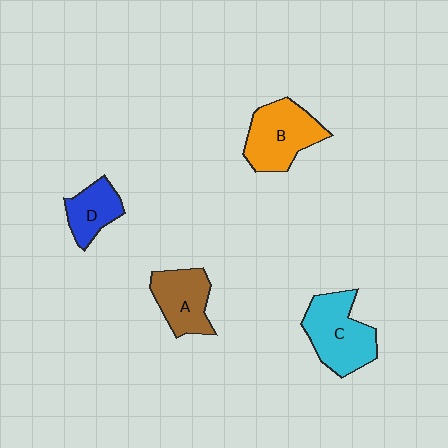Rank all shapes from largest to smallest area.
From largest to smallest: C (cyan), B (orange), A (brown), D (blue).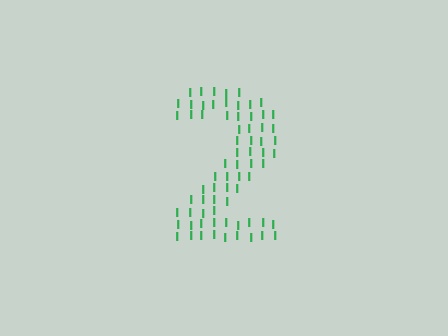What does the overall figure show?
The overall figure shows the digit 2.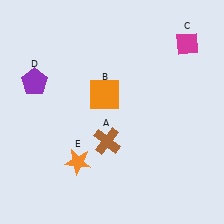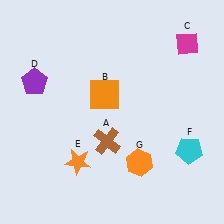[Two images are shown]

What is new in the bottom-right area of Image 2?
An orange hexagon (G) was added in the bottom-right area of Image 2.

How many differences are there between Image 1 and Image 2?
There are 2 differences between the two images.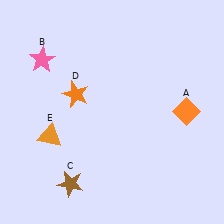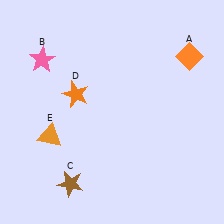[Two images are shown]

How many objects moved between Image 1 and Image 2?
1 object moved between the two images.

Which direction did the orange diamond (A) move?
The orange diamond (A) moved up.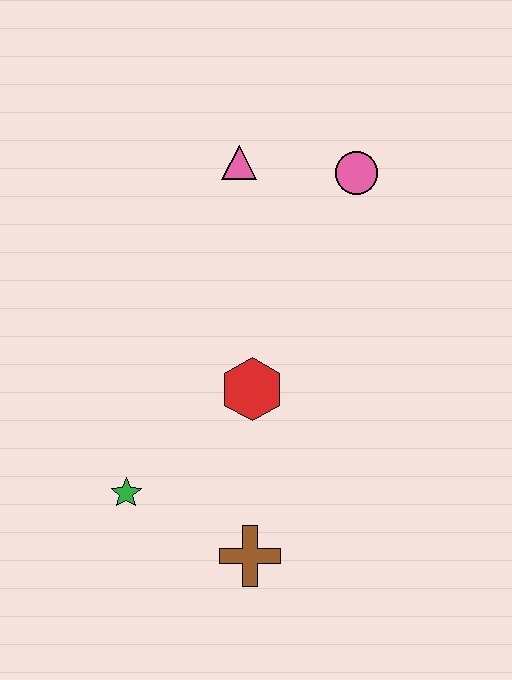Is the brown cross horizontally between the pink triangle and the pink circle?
Yes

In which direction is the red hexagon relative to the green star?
The red hexagon is to the right of the green star.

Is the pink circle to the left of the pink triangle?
No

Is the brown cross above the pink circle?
No